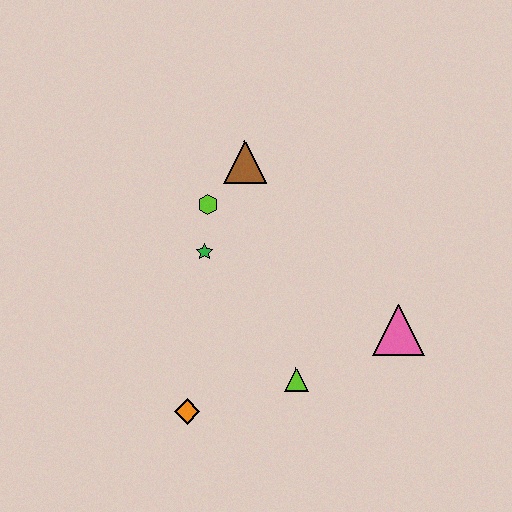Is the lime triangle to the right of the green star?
Yes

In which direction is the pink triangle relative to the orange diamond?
The pink triangle is to the right of the orange diamond.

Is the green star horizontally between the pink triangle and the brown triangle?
No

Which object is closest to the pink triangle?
The lime triangle is closest to the pink triangle.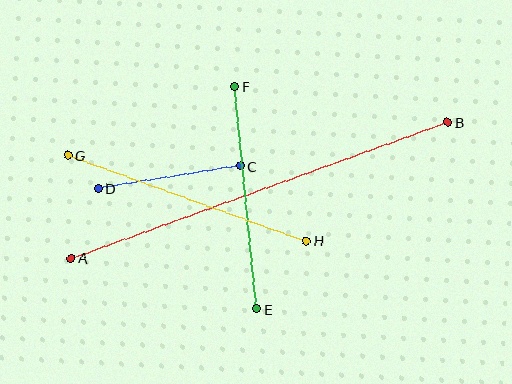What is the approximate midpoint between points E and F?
The midpoint is at approximately (246, 198) pixels.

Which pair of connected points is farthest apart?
Points A and B are farthest apart.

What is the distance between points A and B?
The distance is approximately 400 pixels.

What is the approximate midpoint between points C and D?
The midpoint is at approximately (170, 177) pixels.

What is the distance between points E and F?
The distance is approximately 223 pixels.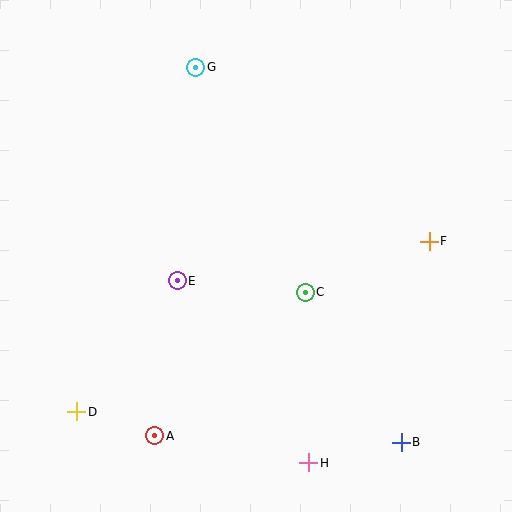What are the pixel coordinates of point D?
Point D is at (77, 412).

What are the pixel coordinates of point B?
Point B is at (401, 442).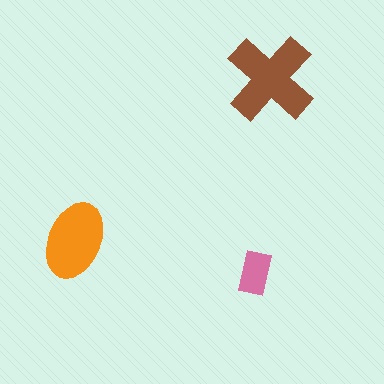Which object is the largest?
The brown cross.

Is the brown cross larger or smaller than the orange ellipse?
Larger.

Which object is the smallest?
The pink rectangle.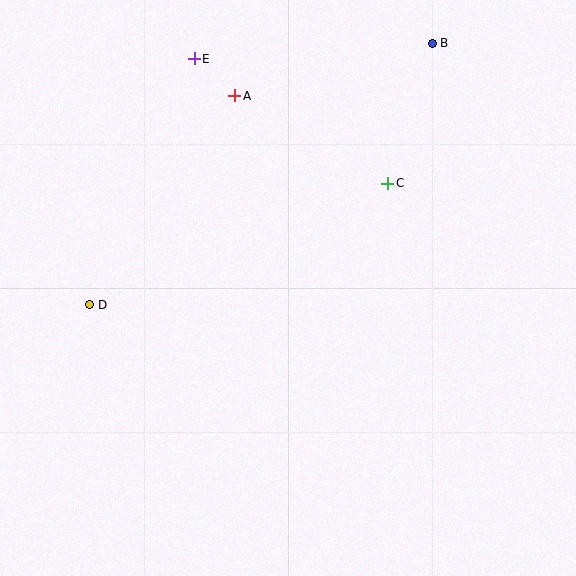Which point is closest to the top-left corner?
Point E is closest to the top-left corner.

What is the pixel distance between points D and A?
The distance between D and A is 255 pixels.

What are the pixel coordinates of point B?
Point B is at (432, 43).